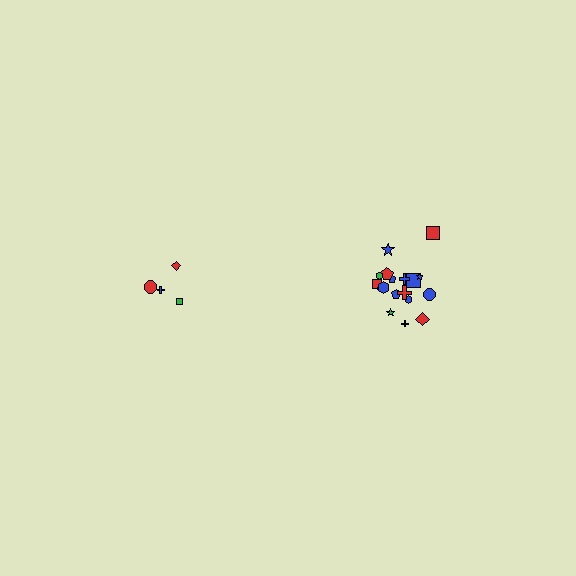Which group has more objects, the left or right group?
The right group.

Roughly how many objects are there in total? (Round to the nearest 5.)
Roughly 20 objects in total.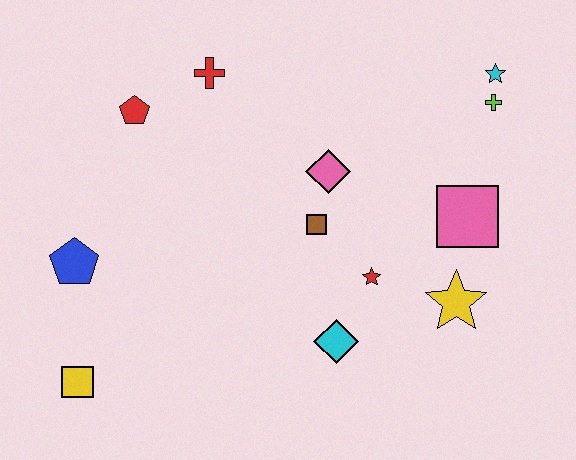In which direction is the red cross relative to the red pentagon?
The red cross is to the right of the red pentagon.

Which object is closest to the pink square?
The yellow star is closest to the pink square.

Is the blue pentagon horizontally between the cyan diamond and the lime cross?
No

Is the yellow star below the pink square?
Yes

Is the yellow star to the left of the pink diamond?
No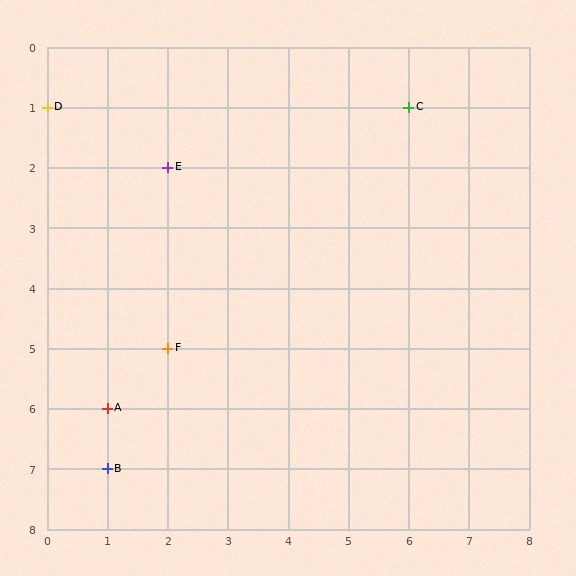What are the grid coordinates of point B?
Point B is at grid coordinates (1, 7).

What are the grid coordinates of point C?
Point C is at grid coordinates (6, 1).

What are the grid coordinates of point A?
Point A is at grid coordinates (1, 6).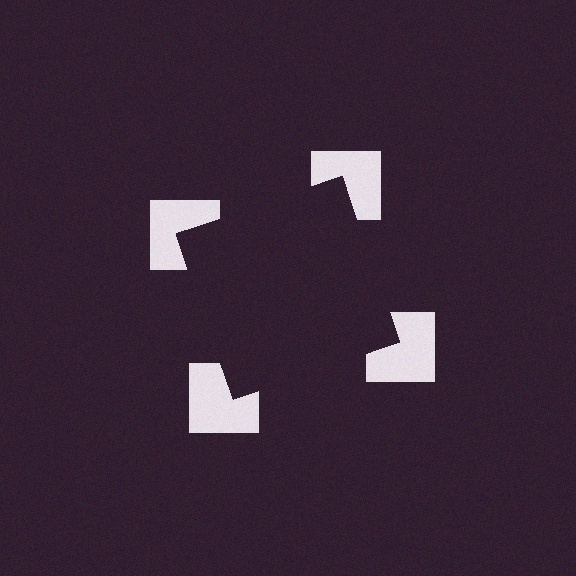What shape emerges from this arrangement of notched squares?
An illusory square — its edges are inferred from the aligned wedge cuts in the notched squares, not physically drawn.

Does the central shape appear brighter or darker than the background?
It typically appears slightly darker than the background, even though no actual brightness change is drawn.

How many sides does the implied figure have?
4 sides.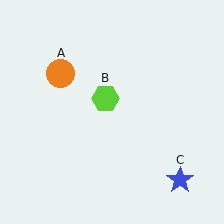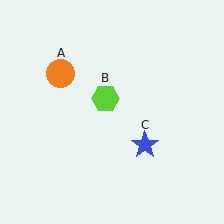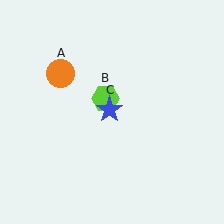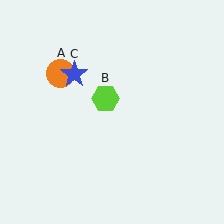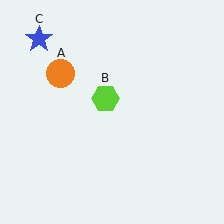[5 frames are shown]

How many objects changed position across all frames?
1 object changed position: blue star (object C).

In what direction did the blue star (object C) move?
The blue star (object C) moved up and to the left.